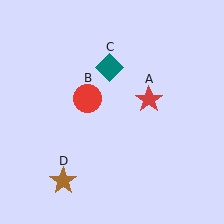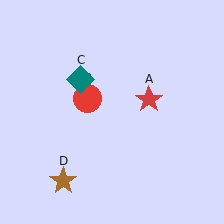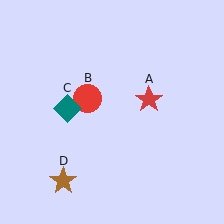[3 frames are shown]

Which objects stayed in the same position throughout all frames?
Red star (object A) and red circle (object B) and brown star (object D) remained stationary.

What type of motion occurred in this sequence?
The teal diamond (object C) rotated counterclockwise around the center of the scene.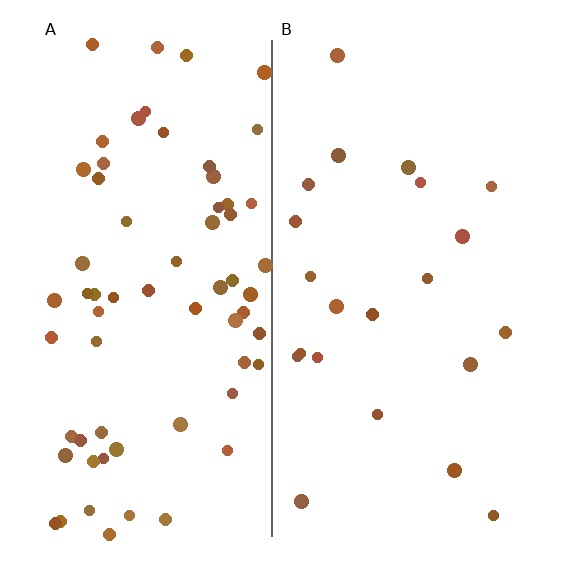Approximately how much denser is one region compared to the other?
Approximately 3.1× — region A over region B.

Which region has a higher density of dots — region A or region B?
A (the left).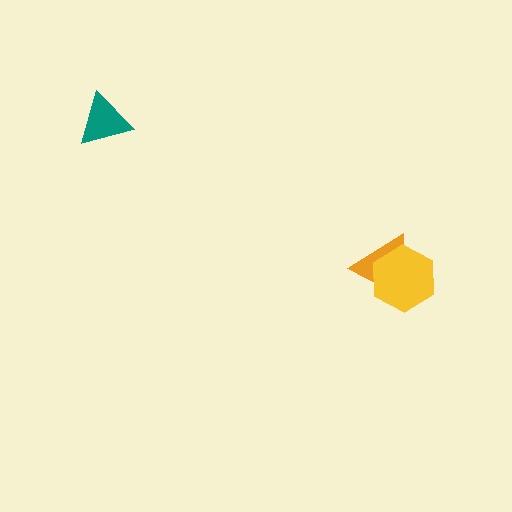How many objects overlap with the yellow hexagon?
1 object overlaps with the yellow hexagon.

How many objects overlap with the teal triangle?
0 objects overlap with the teal triangle.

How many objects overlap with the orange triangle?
1 object overlaps with the orange triangle.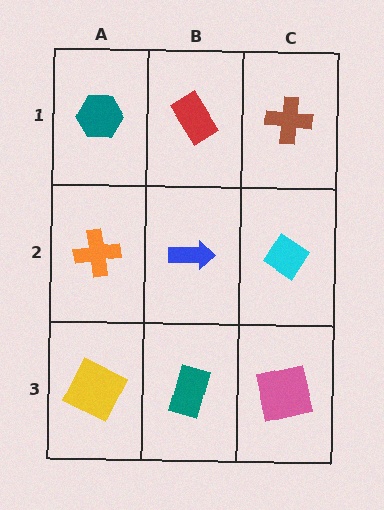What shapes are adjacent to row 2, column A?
A teal hexagon (row 1, column A), a yellow square (row 3, column A), a blue arrow (row 2, column B).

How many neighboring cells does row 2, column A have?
3.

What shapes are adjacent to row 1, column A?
An orange cross (row 2, column A), a red rectangle (row 1, column B).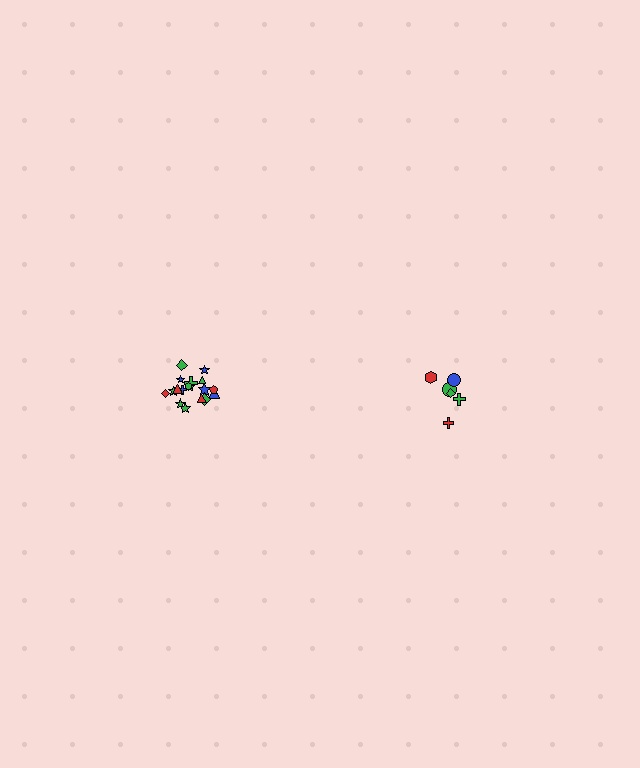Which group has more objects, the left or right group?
The left group.